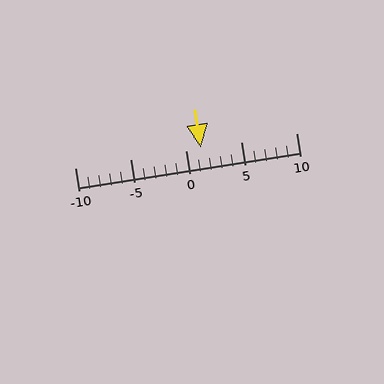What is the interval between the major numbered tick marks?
The major tick marks are spaced 5 units apart.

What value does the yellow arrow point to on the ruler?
The yellow arrow points to approximately 1.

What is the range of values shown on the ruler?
The ruler shows values from -10 to 10.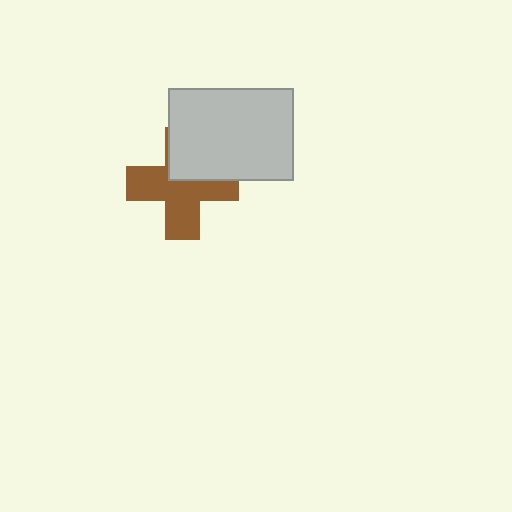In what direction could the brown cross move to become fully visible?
The brown cross could move down. That would shift it out from behind the light gray rectangle entirely.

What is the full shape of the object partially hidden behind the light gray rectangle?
The partially hidden object is a brown cross.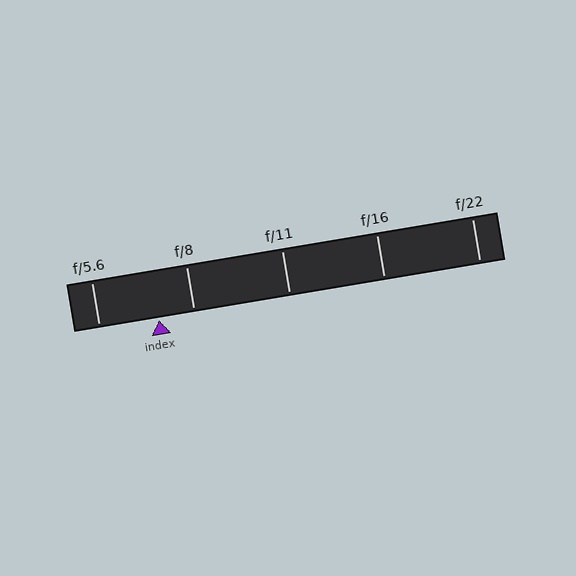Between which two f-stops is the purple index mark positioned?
The index mark is between f/5.6 and f/8.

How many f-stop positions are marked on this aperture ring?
There are 5 f-stop positions marked.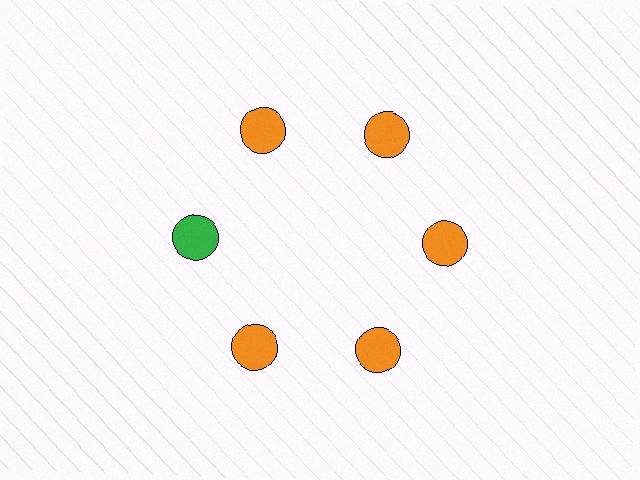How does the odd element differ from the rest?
It has a different color: green instead of orange.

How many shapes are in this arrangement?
There are 6 shapes arranged in a ring pattern.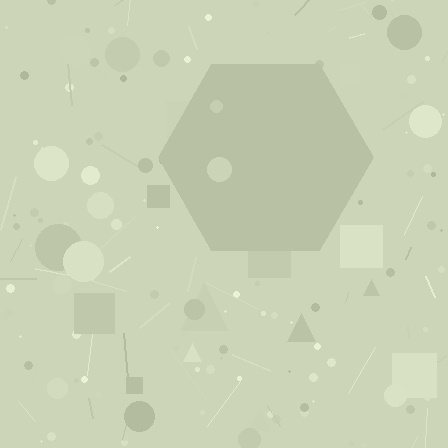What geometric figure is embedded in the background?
A hexagon is embedded in the background.